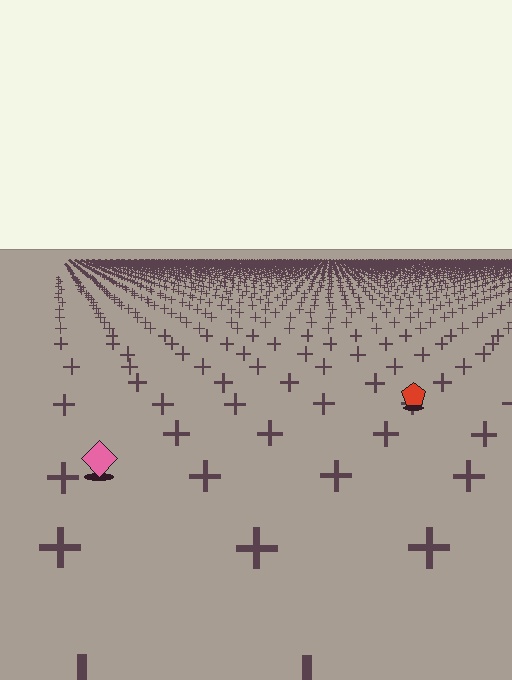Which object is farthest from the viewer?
The red pentagon is farthest from the viewer. It appears smaller and the ground texture around it is denser.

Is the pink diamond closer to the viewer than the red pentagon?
Yes. The pink diamond is closer — you can tell from the texture gradient: the ground texture is coarser near it.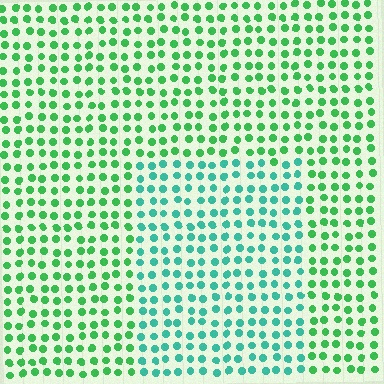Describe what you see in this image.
The image is filled with small green elements in a uniform arrangement. A rectangle-shaped region is visible where the elements are tinted to a slightly different hue, forming a subtle color boundary.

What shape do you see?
I see a rectangle.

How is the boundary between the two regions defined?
The boundary is defined purely by a slight shift in hue (about 36 degrees). Spacing, size, and orientation are identical on both sides.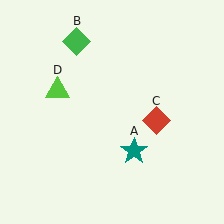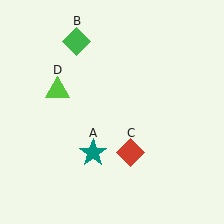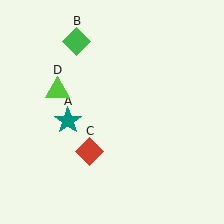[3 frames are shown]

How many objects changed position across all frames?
2 objects changed position: teal star (object A), red diamond (object C).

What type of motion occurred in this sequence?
The teal star (object A), red diamond (object C) rotated clockwise around the center of the scene.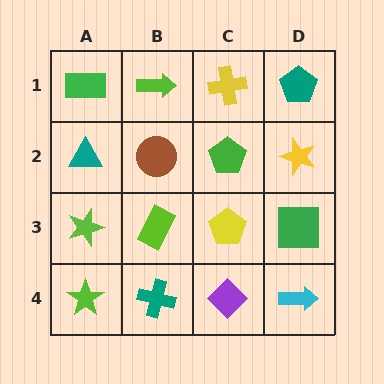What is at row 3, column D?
A green square.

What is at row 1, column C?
A yellow cross.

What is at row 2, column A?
A teal triangle.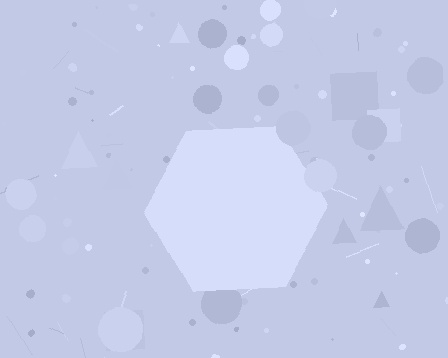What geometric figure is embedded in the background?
A hexagon is embedded in the background.